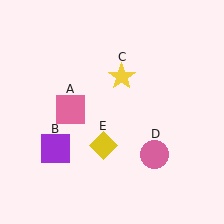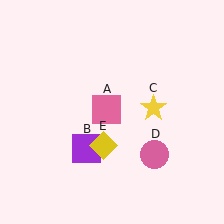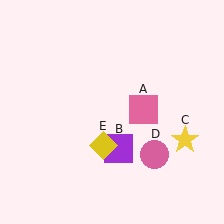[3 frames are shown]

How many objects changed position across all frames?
3 objects changed position: pink square (object A), purple square (object B), yellow star (object C).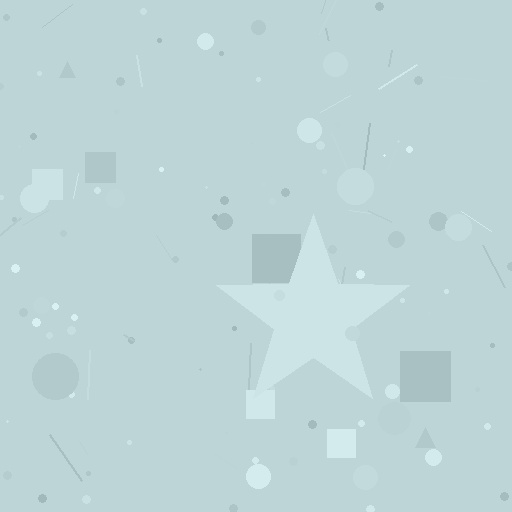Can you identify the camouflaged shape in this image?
The camouflaged shape is a star.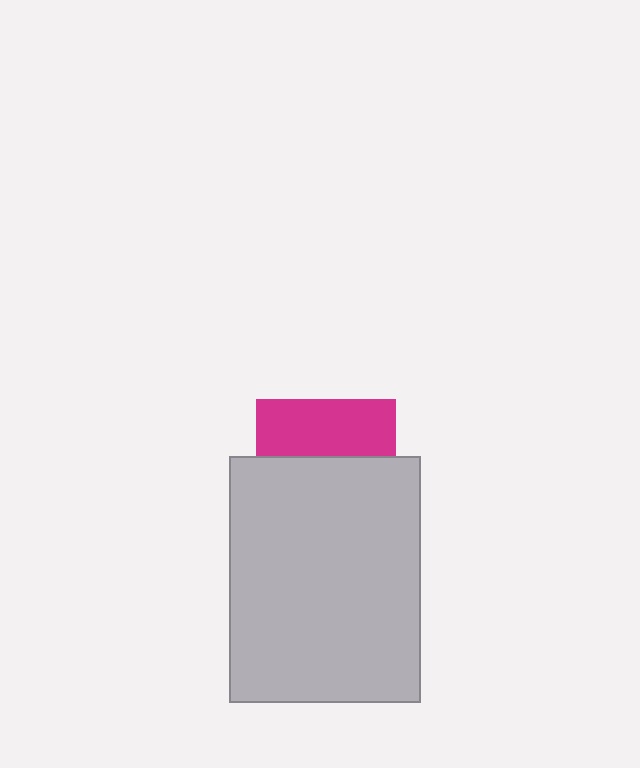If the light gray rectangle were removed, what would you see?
You would see the complete magenta square.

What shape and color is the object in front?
The object in front is a light gray rectangle.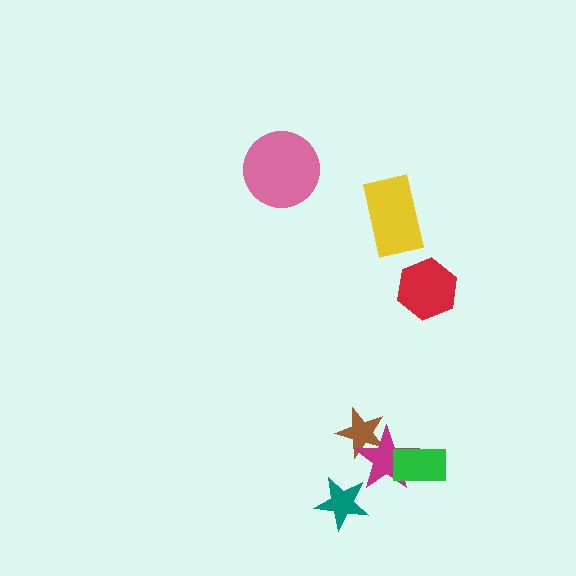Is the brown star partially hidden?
Yes, it is partially covered by another shape.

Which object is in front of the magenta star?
The green rectangle is in front of the magenta star.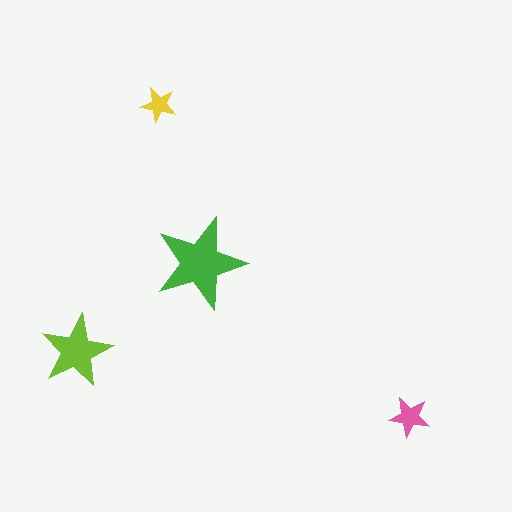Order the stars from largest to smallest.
the green one, the lime one, the pink one, the yellow one.